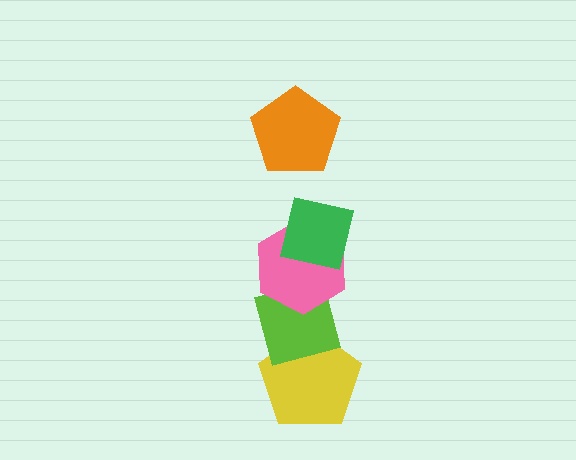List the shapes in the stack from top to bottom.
From top to bottom: the orange pentagon, the green square, the pink hexagon, the lime diamond, the yellow pentagon.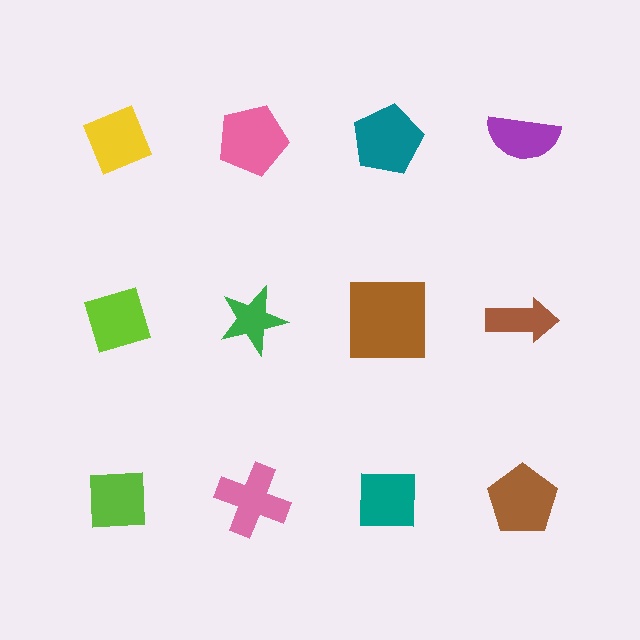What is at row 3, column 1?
A lime square.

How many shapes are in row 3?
4 shapes.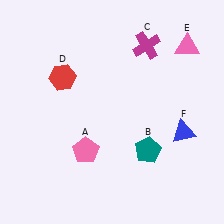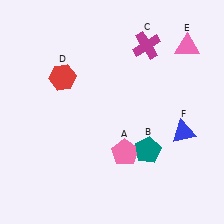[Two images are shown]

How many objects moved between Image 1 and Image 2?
1 object moved between the two images.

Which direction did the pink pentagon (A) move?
The pink pentagon (A) moved right.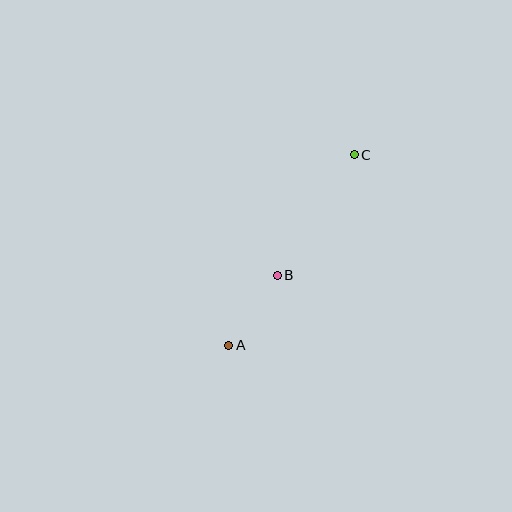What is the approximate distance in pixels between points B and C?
The distance between B and C is approximately 143 pixels.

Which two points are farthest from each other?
Points A and C are farthest from each other.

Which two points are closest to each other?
Points A and B are closest to each other.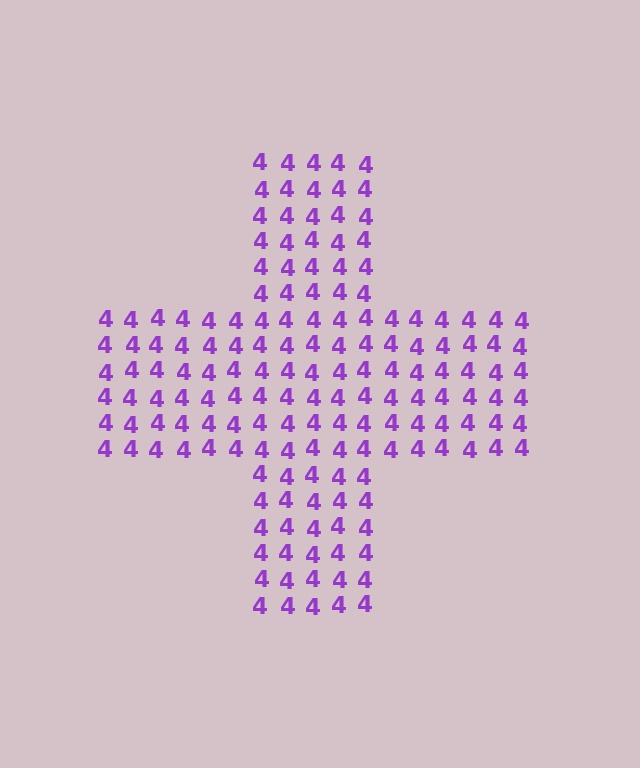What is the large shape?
The large shape is a cross.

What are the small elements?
The small elements are digit 4's.